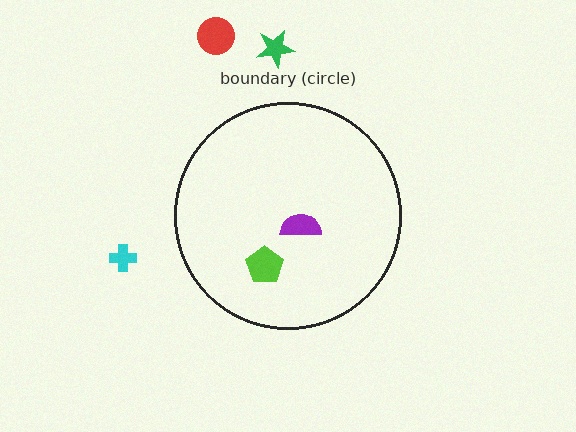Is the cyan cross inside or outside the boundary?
Outside.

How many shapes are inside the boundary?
2 inside, 3 outside.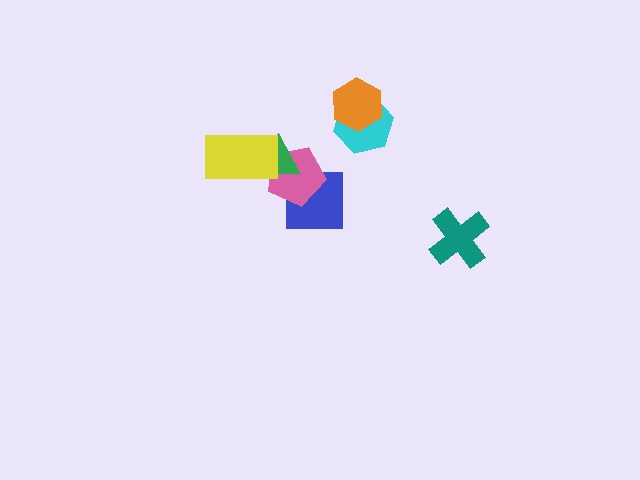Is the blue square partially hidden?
Yes, it is partially covered by another shape.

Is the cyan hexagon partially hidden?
Yes, it is partially covered by another shape.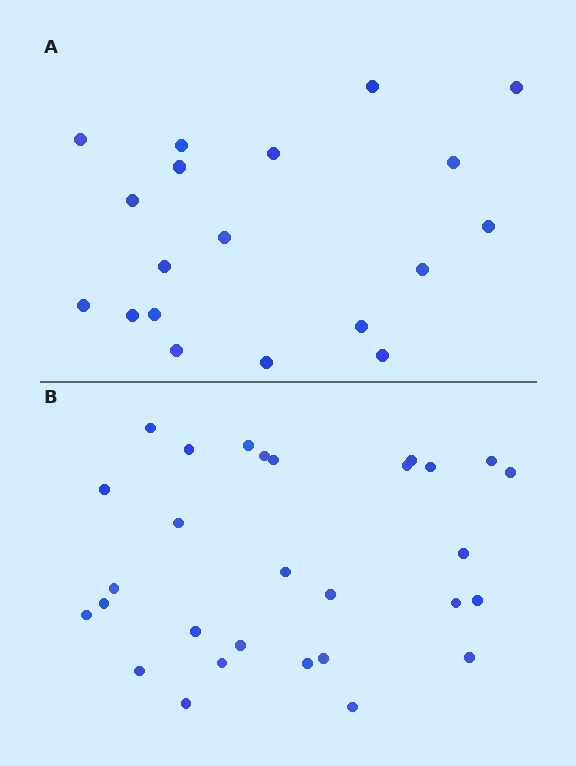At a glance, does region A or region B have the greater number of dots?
Region B (the bottom region) has more dots.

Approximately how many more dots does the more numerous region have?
Region B has roughly 10 or so more dots than region A.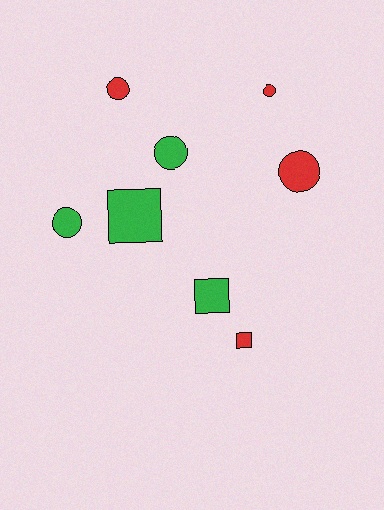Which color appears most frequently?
Red, with 4 objects.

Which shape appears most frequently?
Circle, with 5 objects.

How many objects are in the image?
There are 8 objects.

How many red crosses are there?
There are no red crosses.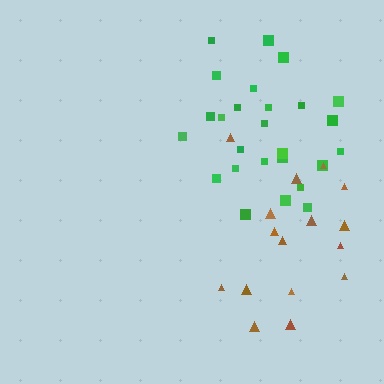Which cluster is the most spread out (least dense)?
Brown.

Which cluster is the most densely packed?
Green.